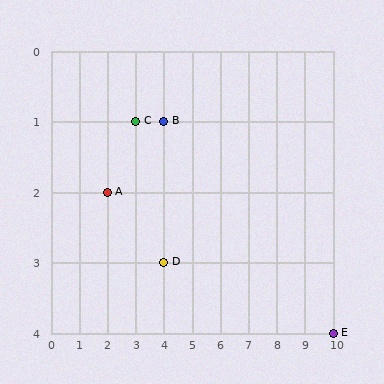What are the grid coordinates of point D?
Point D is at grid coordinates (4, 3).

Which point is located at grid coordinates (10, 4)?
Point E is at (10, 4).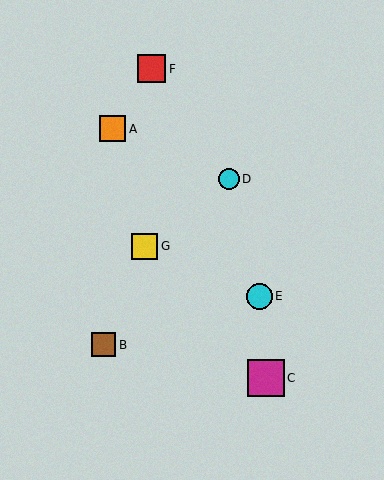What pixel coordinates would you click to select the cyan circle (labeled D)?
Click at (229, 179) to select the cyan circle D.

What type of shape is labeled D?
Shape D is a cyan circle.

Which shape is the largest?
The magenta square (labeled C) is the largest.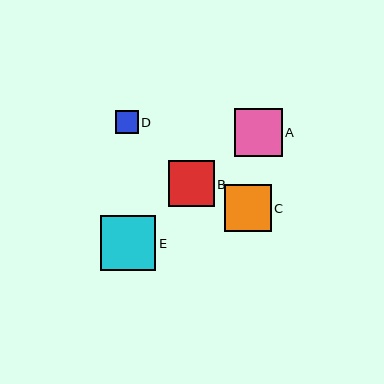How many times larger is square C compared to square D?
Square C is approximately 2.0 times the size of square D.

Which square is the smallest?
Square D is the smallest with a size of approximately 23 pixels.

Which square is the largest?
Square E is the largest with a size of approximately 55 pixels.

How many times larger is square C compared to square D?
Square C is approximately 2.0 times the size of square D.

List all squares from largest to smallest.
From largest to smallest: E, A, C, B, D.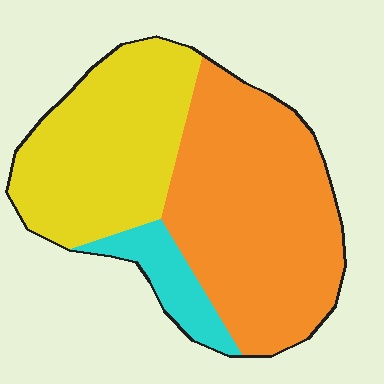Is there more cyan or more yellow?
Yellow.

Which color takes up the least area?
Cyan, at roughly 10%.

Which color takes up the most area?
Orange, at roughly 50%.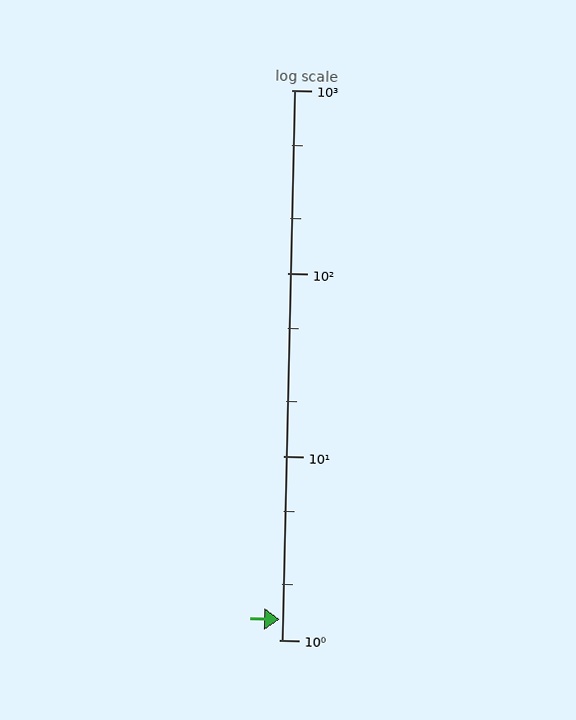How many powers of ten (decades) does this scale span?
The scale spans 3 decades, from 1 to 1000.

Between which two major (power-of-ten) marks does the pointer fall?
The pointer is between 1 and 10.